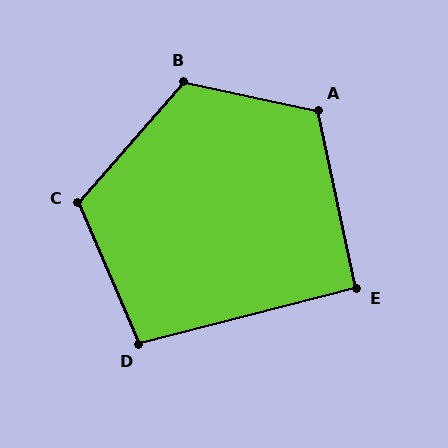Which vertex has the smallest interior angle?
E, at approximately 92 degrees.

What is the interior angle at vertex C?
Approximately 116 degrees (obtuse).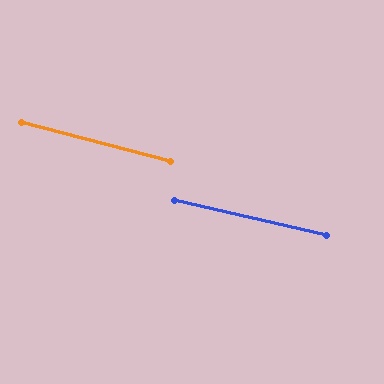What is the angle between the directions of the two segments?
Approximately 2 degrees.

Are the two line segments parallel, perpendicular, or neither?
Parallel — their directions differ by only 1.7°.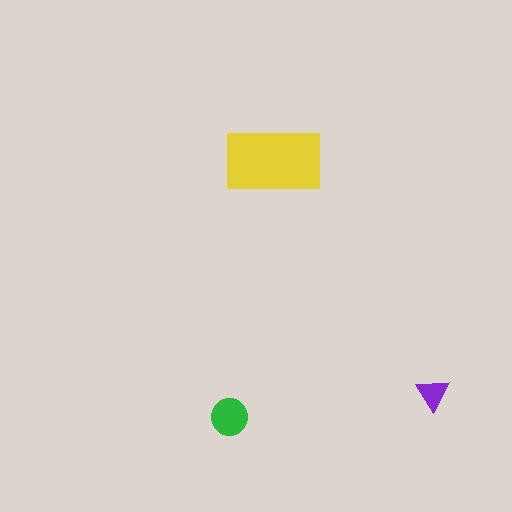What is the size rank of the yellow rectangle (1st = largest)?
1st.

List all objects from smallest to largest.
The purple triangle, the green circle, the yellow rectangle.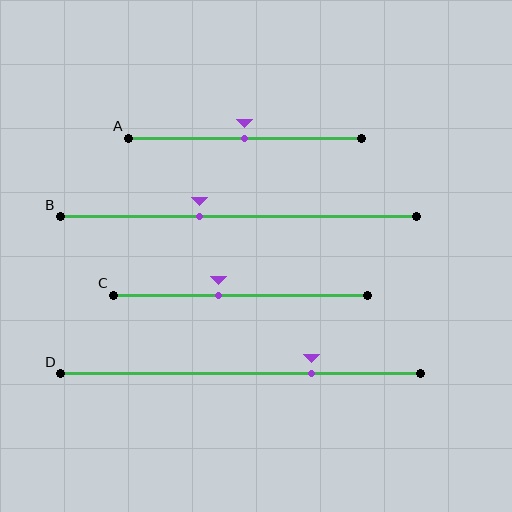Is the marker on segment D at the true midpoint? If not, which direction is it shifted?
No, the marker on segment D is shifted to the right by about 20% of the segment length.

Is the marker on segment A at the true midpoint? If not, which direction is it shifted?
Yes, the marker on segment A is at the true midpoint.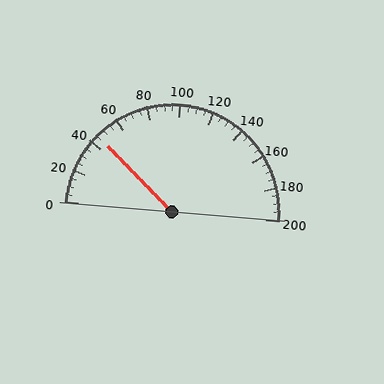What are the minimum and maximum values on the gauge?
The gauge ranges from 0 to 200.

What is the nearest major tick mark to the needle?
The nearest major tick mark is 40.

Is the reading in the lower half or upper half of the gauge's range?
The reading is in the lower half of the range (0 to 200).